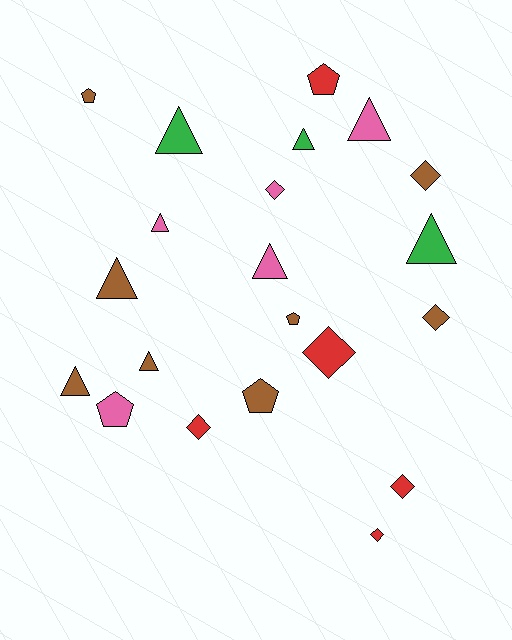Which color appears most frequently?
Brown, with 8 objects.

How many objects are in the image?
There are 21 objects.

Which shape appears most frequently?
Triangle, with 9 objects.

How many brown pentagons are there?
There are 3 brown pentagons.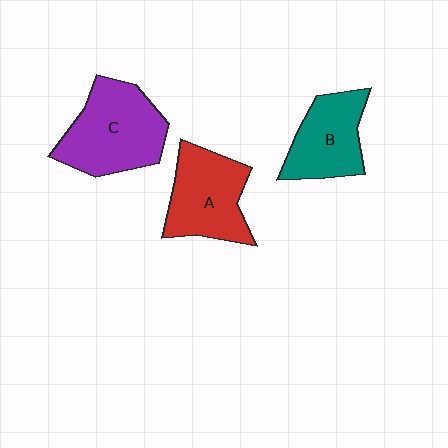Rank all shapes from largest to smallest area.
From largest to smallest: C (purple), A (red), B (teal).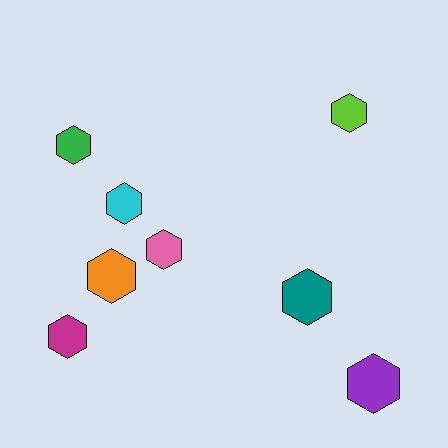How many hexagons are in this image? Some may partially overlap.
There are 8 hexagons.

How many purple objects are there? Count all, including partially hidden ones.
There is 1 purple object.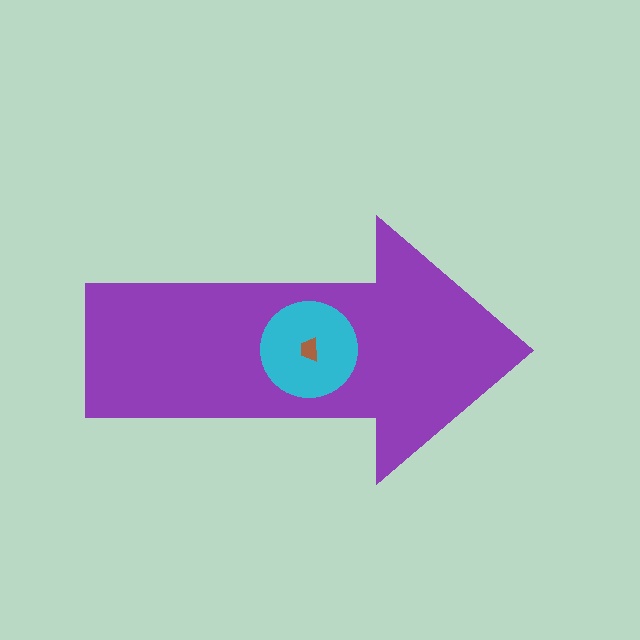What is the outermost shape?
The purple arrow.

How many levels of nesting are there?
3.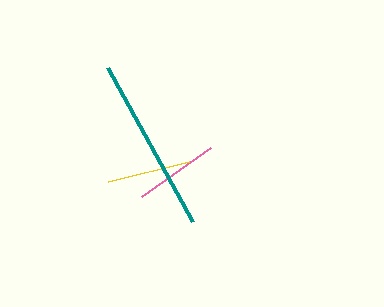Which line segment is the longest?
The teal line is the longest at approximately 176 pixels.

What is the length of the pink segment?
The pink segment is approximately 84 pixels long.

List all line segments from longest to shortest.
From longest to shortest: teal, pink, yellow.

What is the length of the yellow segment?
The yellow segment is approximately 83 pixels long.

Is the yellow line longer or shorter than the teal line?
The teal line is longer than the yellow line.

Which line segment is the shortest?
The yellow line is the shortest at approximately 83 pixels.